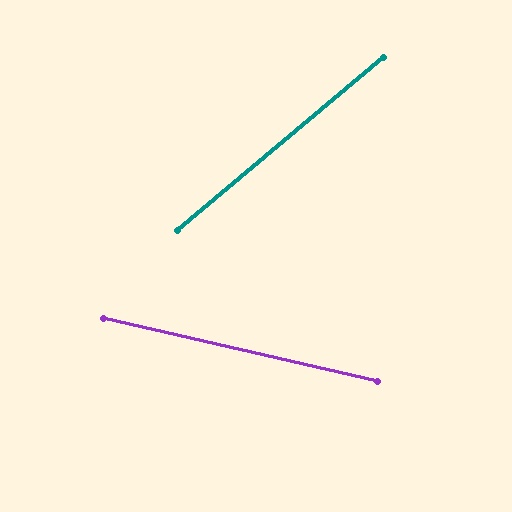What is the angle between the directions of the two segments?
Approximately 53 degrees.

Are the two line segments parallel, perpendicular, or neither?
Neither parallel nor perpendicular — they differ by about 53°.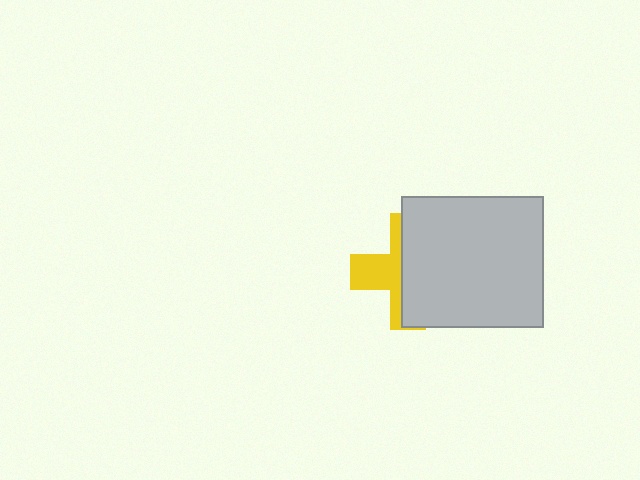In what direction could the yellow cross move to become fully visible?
The yellow cross could move left. That would shift it out from behind the light gray rectangle entirely.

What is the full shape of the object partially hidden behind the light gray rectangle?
The partially hidden object is a yellow cross.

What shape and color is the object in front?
The object in front is a light gray rectangle.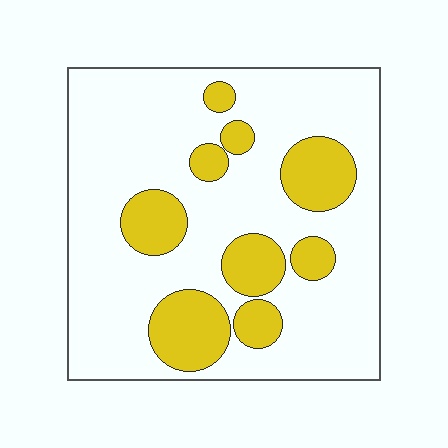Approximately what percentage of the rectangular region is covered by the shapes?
Approximately 25%.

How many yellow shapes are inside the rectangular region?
9.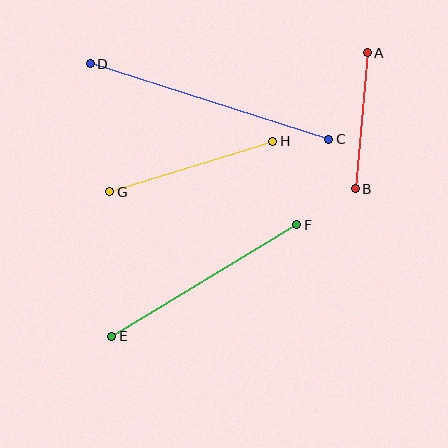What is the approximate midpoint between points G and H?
The midpoint is at approximately (191, 167) pixels.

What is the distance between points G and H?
The distance is approximately 170 pixels.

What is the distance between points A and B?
The distance is approximately 137 pixels.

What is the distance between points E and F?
The distance is approximately 216 pixels.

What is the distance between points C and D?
The distance is approximately 250 pixels.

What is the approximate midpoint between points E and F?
The midpoint is at approximately (204, 281) pixels.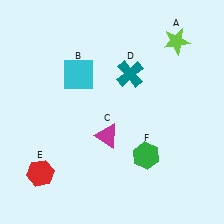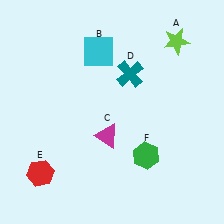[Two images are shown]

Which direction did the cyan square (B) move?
The cyan square (B) moved up.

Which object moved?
The cyan square (B) moved up.